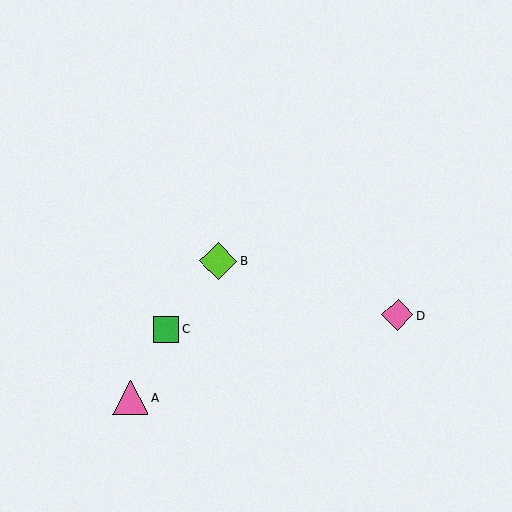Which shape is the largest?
The lime diamond (labeled B) is the largest.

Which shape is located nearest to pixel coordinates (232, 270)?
The lime diamond (labeled B) at (218, 261) is nearest to that location.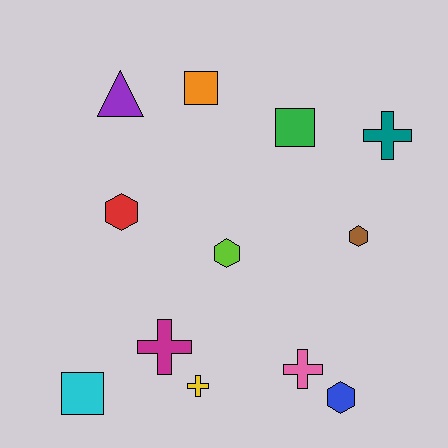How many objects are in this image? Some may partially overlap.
There are 12 objects.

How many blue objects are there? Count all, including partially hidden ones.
There is 1 blue object.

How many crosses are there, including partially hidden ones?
There are 4 crosses.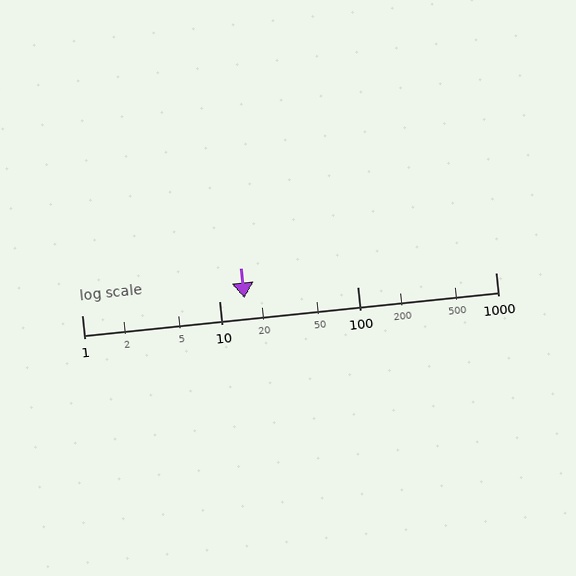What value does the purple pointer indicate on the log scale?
The pointer indicates approximately 15.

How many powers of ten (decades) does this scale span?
The scale spans 3 decades, from 1 to 1000.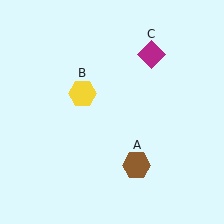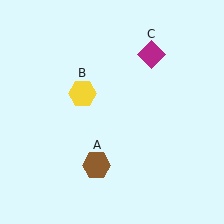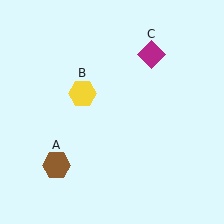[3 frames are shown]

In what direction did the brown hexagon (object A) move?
The brown hexagon (object A) moved left.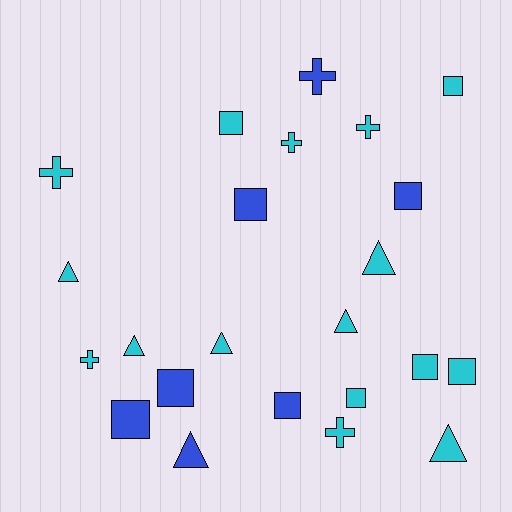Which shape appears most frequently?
Square, with 10 objects.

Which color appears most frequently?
Cyan, with 16 objects.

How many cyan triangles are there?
There are 6 cyan triangles.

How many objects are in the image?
There are 23 objects.